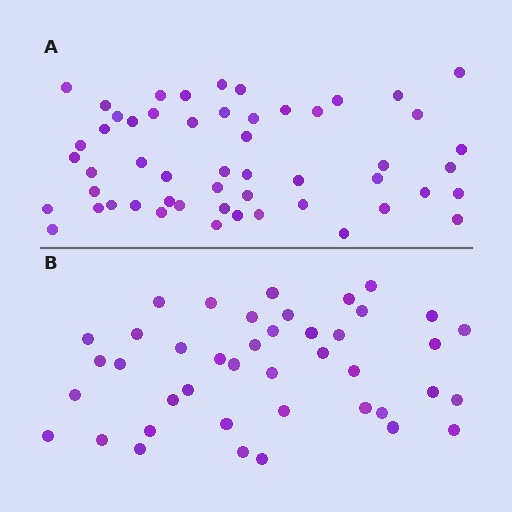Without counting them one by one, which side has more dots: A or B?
Region A (the top region) has more dots.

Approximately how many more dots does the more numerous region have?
Region A has roughly 12 or so more dots than region B.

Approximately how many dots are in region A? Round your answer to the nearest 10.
About 50 dots. (The exact count is 53, which rounds to 50.)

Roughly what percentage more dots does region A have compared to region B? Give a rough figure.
About 25% more.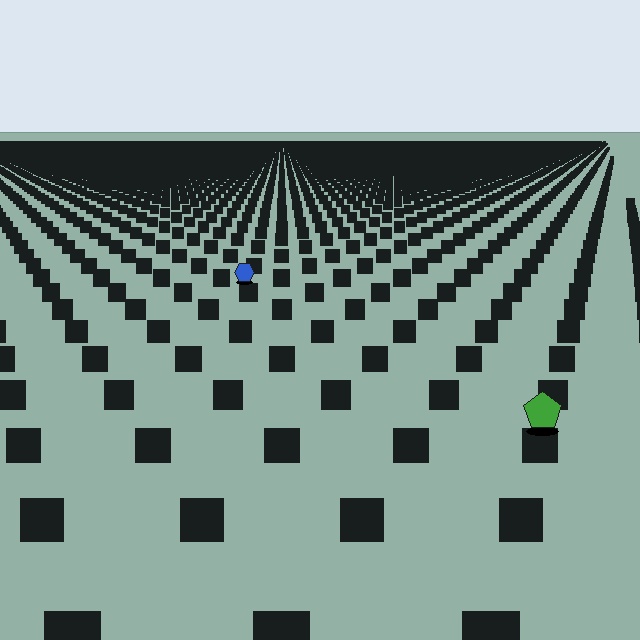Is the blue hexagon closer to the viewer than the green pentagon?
No. The green pentagon is closer — you can tell from the texture gradient: the ground texture is coarser near it.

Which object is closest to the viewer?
The green pentagon is closest. The texture marks near it are larger and more spread out.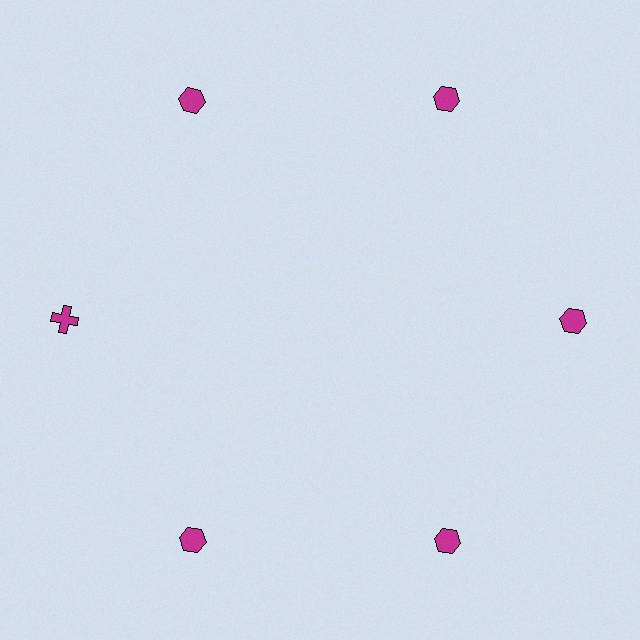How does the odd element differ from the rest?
It has a different shape: cross instead of hexagon.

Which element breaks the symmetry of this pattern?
The magenta cross at roughly the 9 o'clock position breaks the symmetry. All other shapes are magenta hexagons.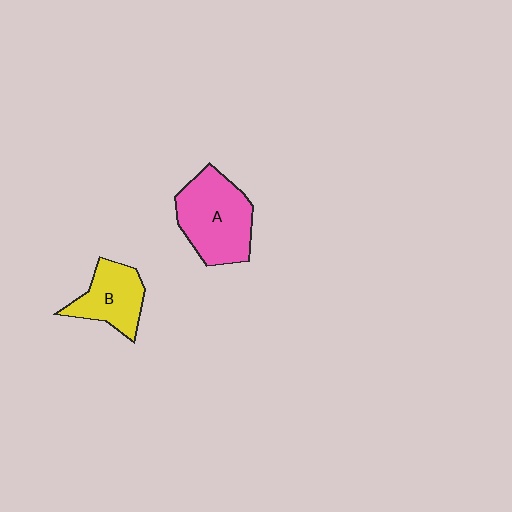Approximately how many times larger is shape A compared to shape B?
Approximately 1.5 times.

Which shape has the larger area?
Shape A (pink).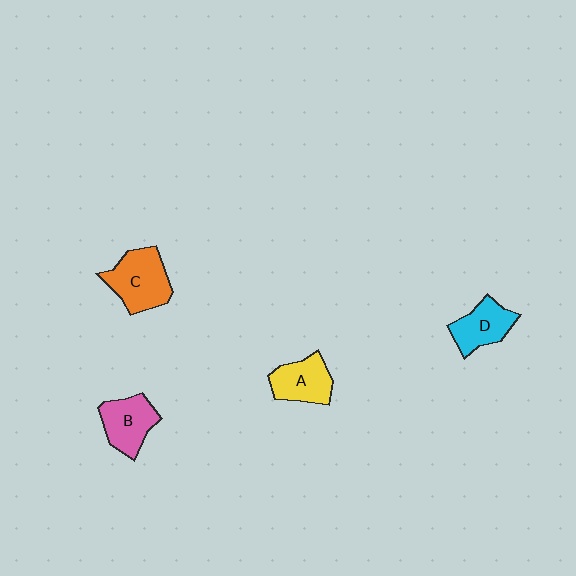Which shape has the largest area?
Shape C (orange).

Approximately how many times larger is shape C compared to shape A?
Approximately 1.3 times.